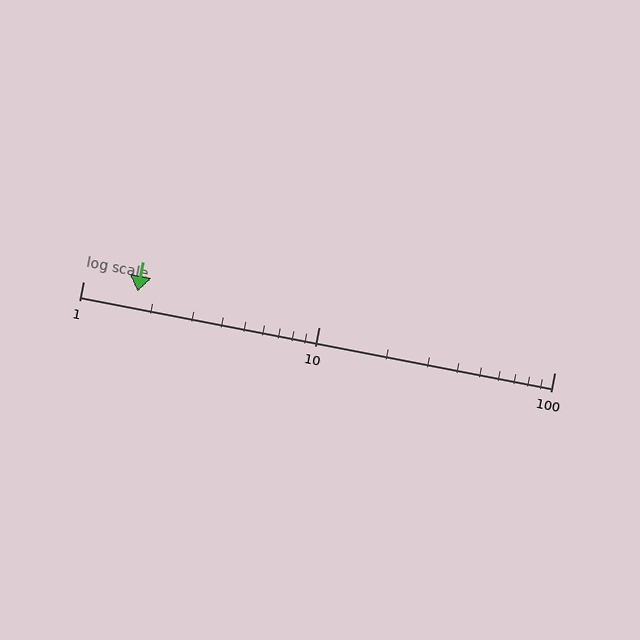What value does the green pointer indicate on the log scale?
The pointer indicates approximately 1.7.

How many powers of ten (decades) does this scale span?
The scale spans 2 decades, from 1 to 100.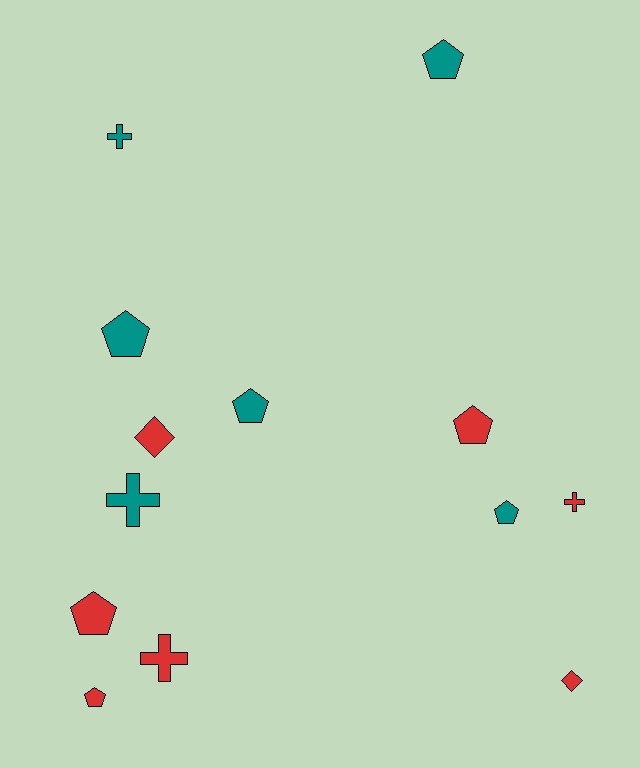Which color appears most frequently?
Red, with 7 objects.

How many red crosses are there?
There are 2 red crosses.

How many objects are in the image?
There are 13 objects.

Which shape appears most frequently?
Pentagon, with 7 objects.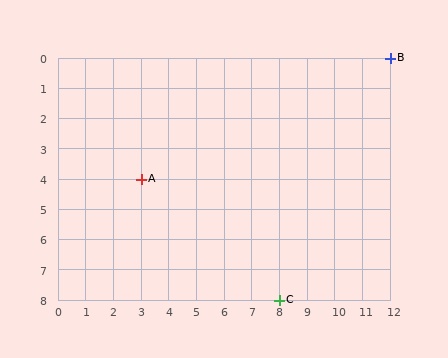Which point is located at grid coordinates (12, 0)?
Point B is at (12, 0).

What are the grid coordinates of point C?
Point C is at grid coordinates (8, 8).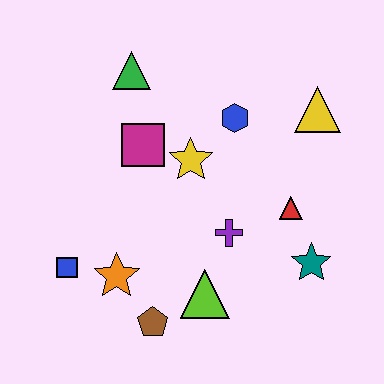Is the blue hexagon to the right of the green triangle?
Yes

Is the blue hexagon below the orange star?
No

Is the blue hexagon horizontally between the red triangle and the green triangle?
Yes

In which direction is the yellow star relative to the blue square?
The yellow star is to the right of the blue square.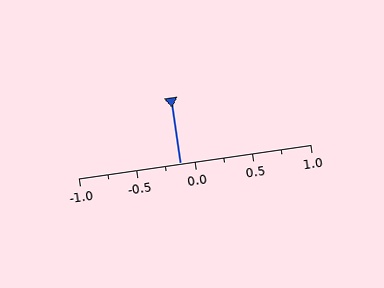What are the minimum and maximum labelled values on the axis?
The axis runs from -1.0 to 1.0.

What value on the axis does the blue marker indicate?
The marker indicates approximately -0.12.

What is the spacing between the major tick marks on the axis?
The major ticks are spaced 0.5 apart.